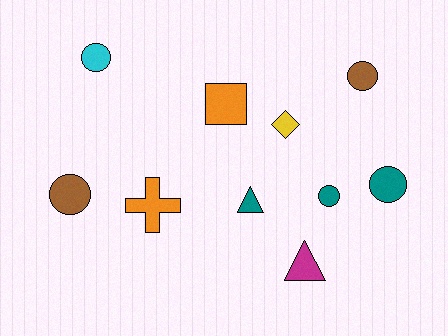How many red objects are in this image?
There are no red objects.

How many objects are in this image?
There are 10 objects.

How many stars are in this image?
There are no stars.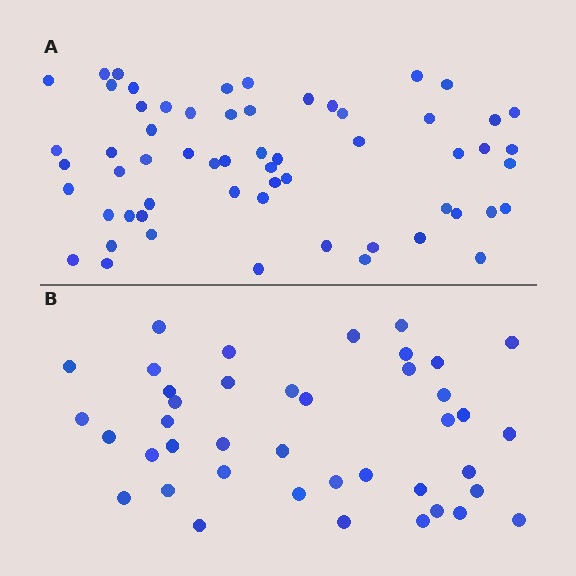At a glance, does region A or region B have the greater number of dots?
Region A (the top region) has more dots.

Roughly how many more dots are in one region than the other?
Region A has approximately 20 more dots than region B.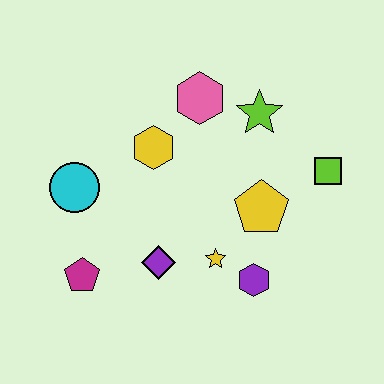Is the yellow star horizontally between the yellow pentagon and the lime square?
No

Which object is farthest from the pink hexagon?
The magenta pentagon is farthest from the pink hexagon.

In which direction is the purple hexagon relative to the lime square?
The purple hexagon is below the lime square.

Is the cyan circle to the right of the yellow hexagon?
No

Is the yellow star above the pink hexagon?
No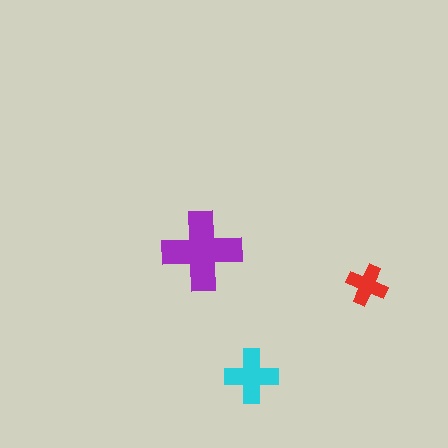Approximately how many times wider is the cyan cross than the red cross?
About 1.5 times wider.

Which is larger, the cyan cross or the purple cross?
The purple one.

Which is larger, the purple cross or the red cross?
The purple one.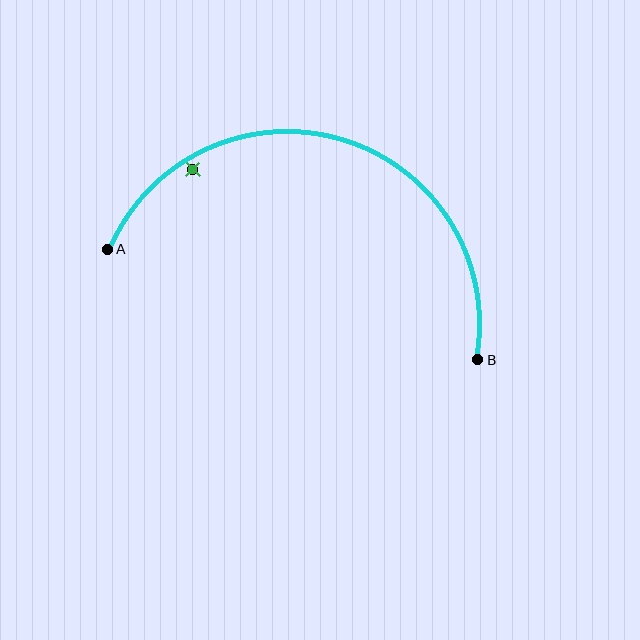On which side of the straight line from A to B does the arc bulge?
The arc bulges above the straight line connecting A and B.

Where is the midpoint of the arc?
The arc midpoint is the point on the curve farthest from the straight line joining A and B. It sits above that line.